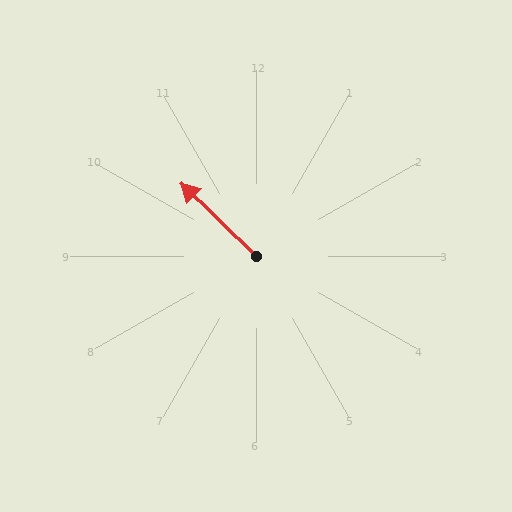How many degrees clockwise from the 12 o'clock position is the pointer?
Approximately 314 degrees.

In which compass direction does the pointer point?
Northwest.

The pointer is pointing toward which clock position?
Roughly 10 o'clock.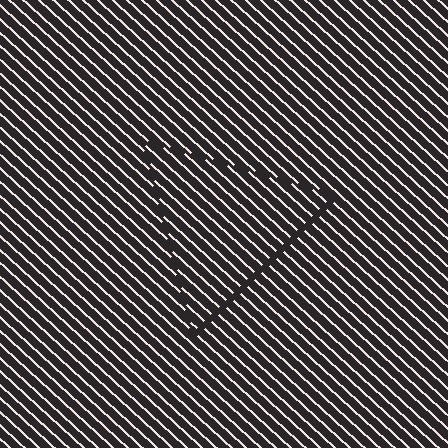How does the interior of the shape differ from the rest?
The interior of the shape contains the same grating, shifted by half a period — the contour is defined by the phase discontinuity where line-ends from the inner and outer gratings abut.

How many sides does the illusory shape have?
3 sides — the line-ends trace a triangle.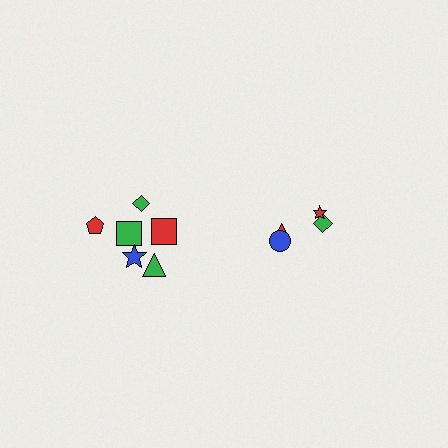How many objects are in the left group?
There are 6 objects.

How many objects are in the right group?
There are 4 objects.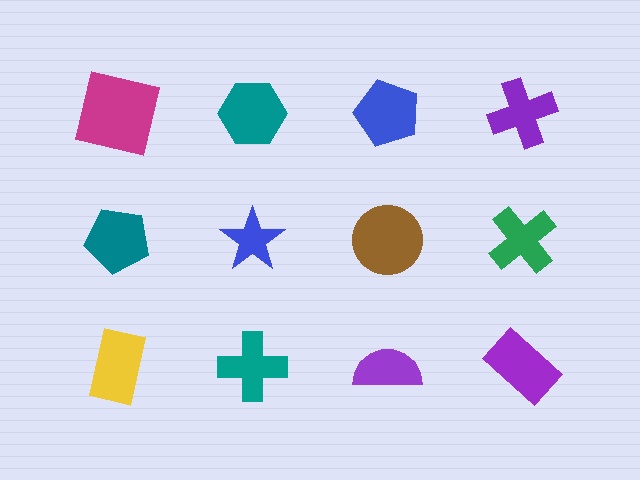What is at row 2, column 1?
A teal pentagon.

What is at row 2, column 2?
A blue star.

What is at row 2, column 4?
A green cross.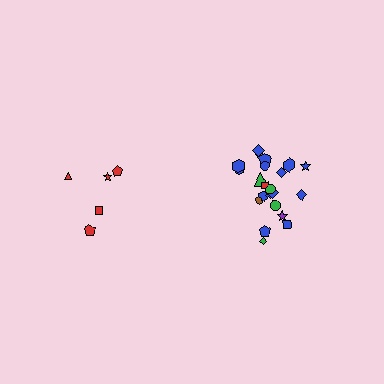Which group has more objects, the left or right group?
The right group.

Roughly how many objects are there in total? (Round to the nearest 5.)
Roughly 25 objects in total.